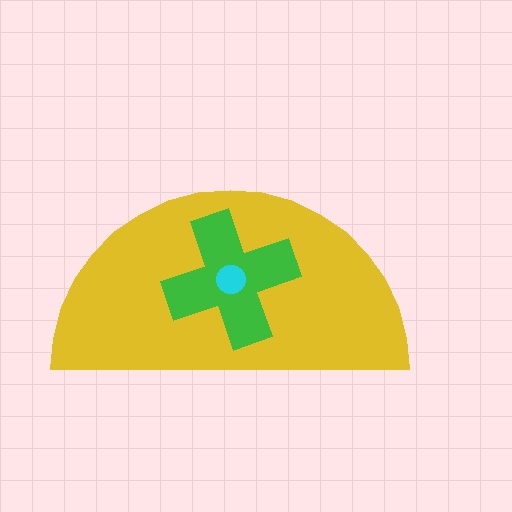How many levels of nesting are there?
3.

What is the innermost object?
The cyan circle.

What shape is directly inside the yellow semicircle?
The green cross.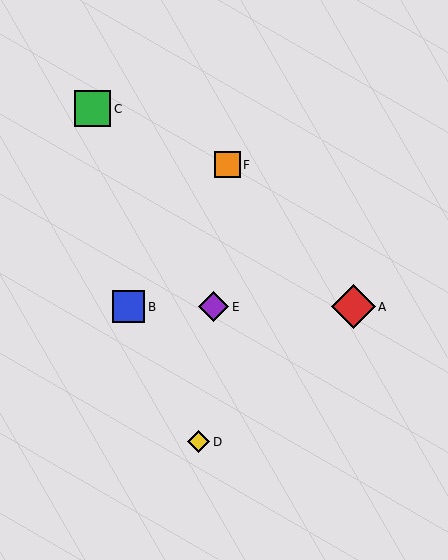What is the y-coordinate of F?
Object F is at y≈165.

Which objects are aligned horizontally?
Objects A, B, E are aligned horizontally.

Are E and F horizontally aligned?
No, E is at y≈307 and F is at y≈165.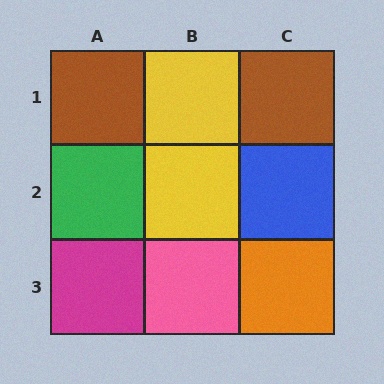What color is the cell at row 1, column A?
Brown.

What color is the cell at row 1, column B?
Yellow.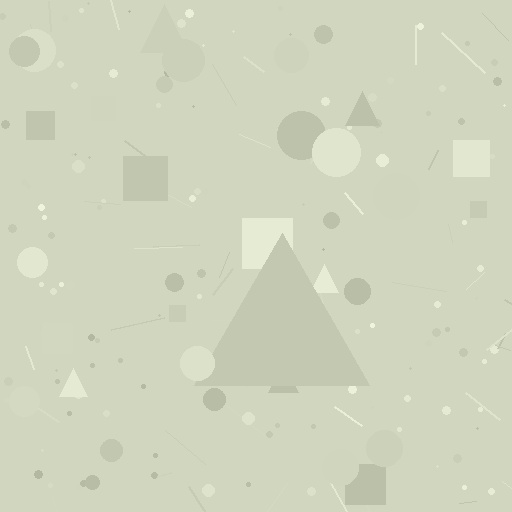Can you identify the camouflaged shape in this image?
The camouflaged shape is a triangle.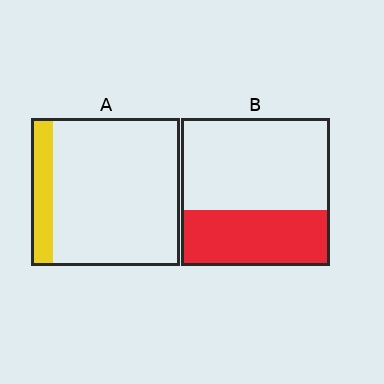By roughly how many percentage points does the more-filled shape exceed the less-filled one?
By roughly 25 percentage points (B over A).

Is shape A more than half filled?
No.